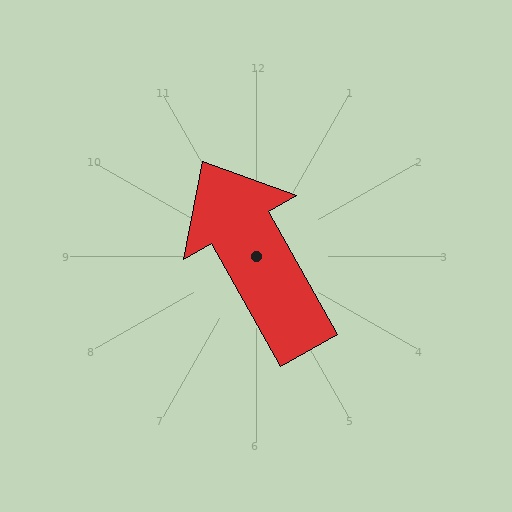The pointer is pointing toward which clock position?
Roughly 11 o'clock.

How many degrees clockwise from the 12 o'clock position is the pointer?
Approximately 331 degrees.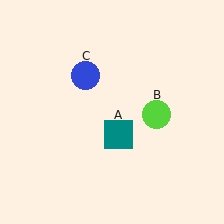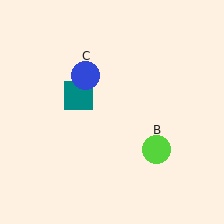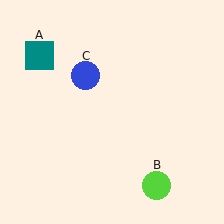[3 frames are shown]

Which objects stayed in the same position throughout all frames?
Blue circle (object C) remained stationary.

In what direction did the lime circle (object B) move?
The lime circle (object B) moved down.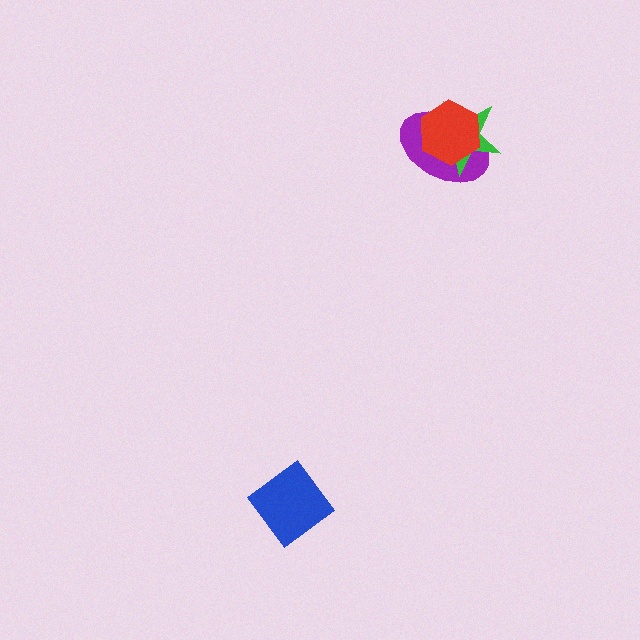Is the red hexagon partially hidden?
No, no other shape covers it.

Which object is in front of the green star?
The red hexagon is in front of the green star.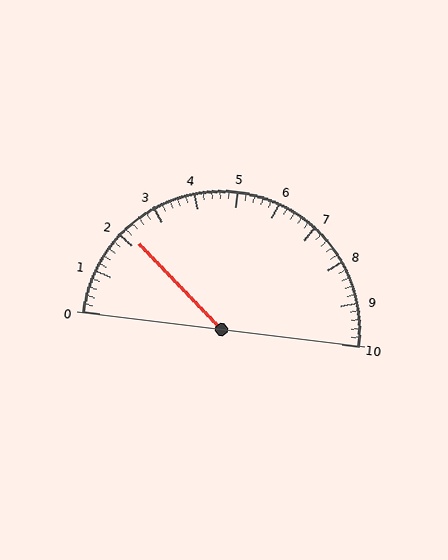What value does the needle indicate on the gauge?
The needle indicates approximately 2.2.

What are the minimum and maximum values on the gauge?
The gauge ranges from 0 to 10.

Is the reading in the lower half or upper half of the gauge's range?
The reading is in the lower half of the range (0 to 10).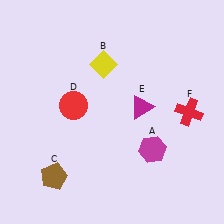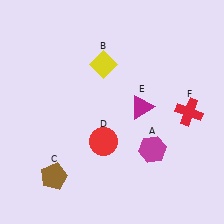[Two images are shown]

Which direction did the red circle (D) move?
The red circle (D) moved down.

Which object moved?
The red circle (D) moved down.